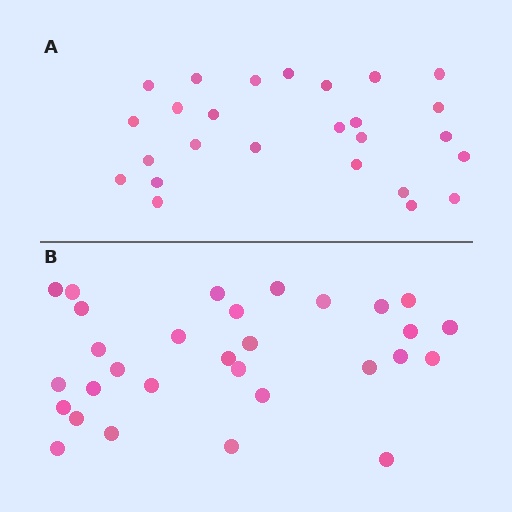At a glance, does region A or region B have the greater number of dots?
Region B (the bottom region) has more dots.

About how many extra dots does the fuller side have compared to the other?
Region B has about 4 more dots than region A.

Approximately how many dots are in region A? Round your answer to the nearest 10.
About 30 dots. (The exact count is 26, which rounds to 30.)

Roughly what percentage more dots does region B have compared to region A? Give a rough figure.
About 15% more.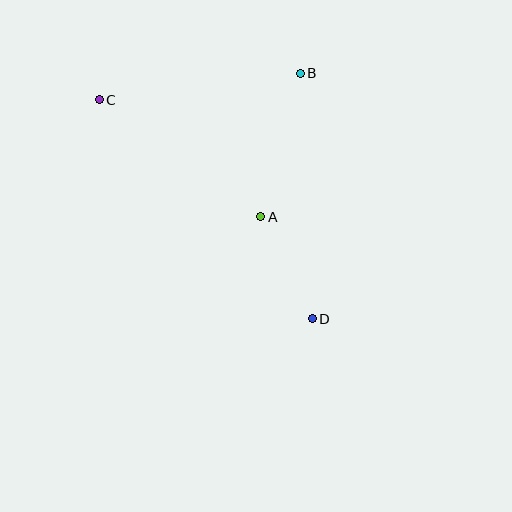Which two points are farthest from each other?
Points C and D are farthest from each other.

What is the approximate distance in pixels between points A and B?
The distance between A and B is approximately 149 pixels.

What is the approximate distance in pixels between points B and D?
The distance between B and D is approximately 246 pixels.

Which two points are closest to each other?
Points A and D are closest to each other.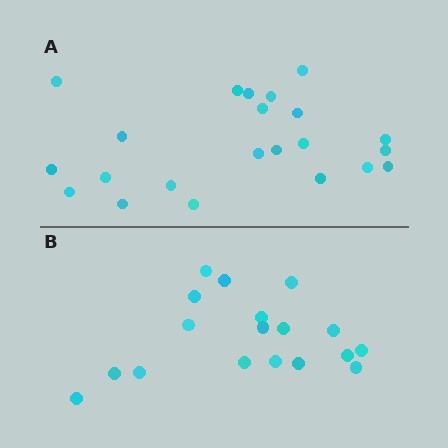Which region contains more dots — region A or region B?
Region A (the top region) has more dots.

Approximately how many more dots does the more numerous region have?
Region A has about 4 more dots than region B.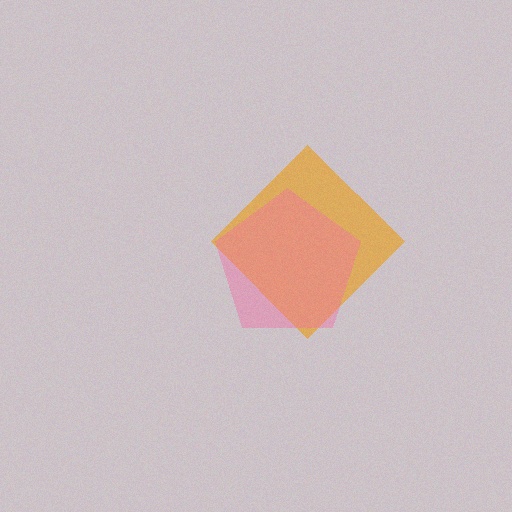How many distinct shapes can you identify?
There are 2 distinct shapes: an orange diamond, a pink pentagon.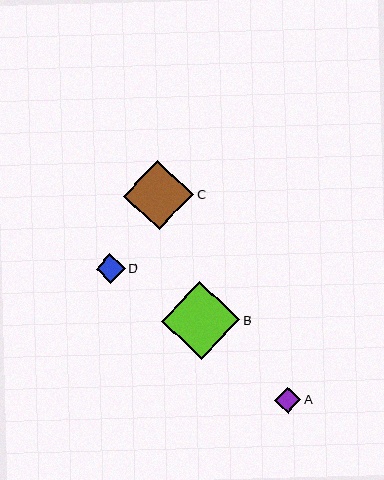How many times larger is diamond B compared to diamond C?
Diamond B is approximately 1.1 times the size of diamond C.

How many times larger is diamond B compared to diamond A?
Diamond B is approximately 3.0 times the size of diamond A.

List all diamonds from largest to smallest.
From largest to smallest: B, C, D, A.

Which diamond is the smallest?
Diamond A is the smallest with a size of approximately 26 pixels.